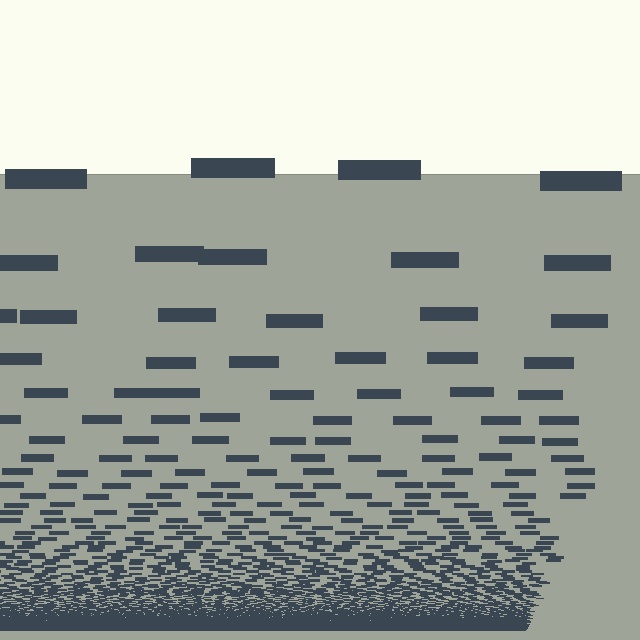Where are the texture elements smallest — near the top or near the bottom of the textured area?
Near the bottom.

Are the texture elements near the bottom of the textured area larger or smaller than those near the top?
Smaller. The gradient is inverted — elements near the bottom are smaller and denser.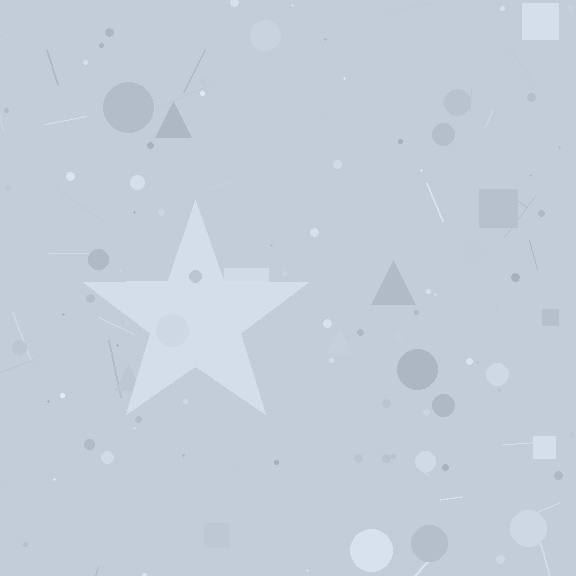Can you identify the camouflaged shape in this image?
The camouflaged shape is a star.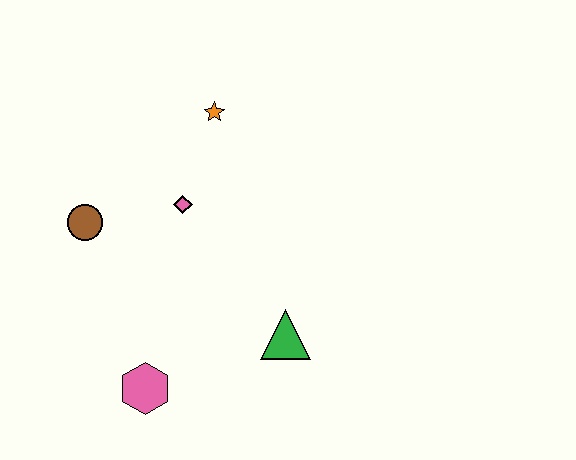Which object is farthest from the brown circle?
The green triangle is farthest from the brown circle.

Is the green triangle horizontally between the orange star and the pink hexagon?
No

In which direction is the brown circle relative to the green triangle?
The brown circle is to the left of the green triangle.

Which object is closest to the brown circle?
The pink diamond is closest to the brown circle.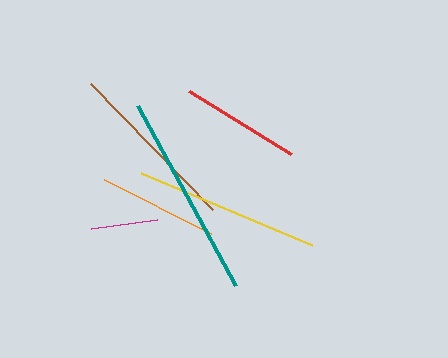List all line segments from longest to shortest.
From longest to shortest: teal, yellow, brown, orange, red, magenta.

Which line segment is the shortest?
The magenta line is the shortest at approximately 66 pixels.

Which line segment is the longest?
The teal line is the longest at approximately 205 pixels.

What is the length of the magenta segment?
The magenta segment is approximately 66 pixels long.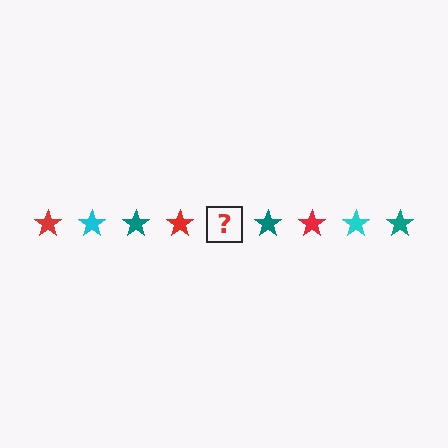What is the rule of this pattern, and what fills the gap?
The rule is that the pattern cycles through red, cyan, teal stars. The gap should be filled with a cyan star.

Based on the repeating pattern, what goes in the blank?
The blank should be a cyan star.